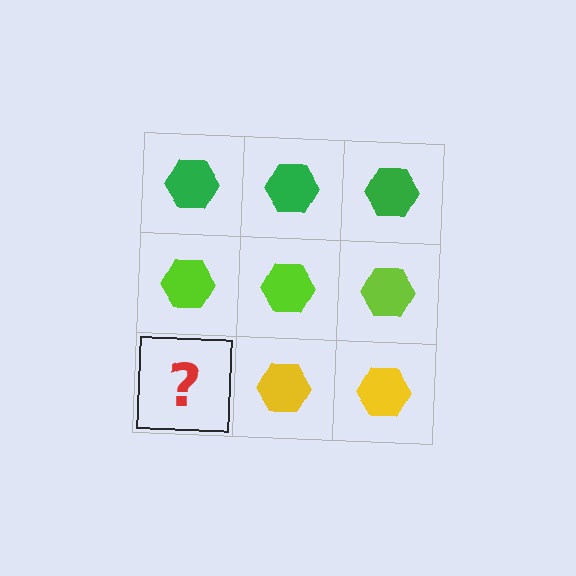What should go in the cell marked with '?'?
The missing cell should contain a yellow hexagon.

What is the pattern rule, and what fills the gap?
The rule is that each row has a consistent color. The gap should be filled with a yellow hexagon.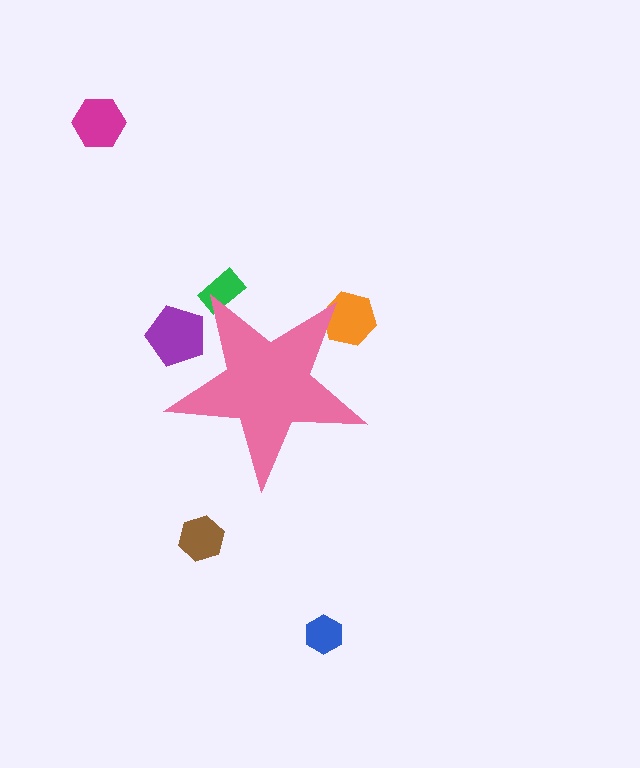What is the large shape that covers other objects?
A pink star.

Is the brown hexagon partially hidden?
No, the brown hexagon is fully visible.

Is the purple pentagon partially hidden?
Yes, the purple pentagon is partially hidden behind the pink star.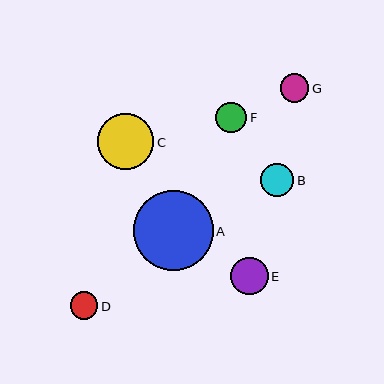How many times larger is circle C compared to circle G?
Circle C is approximately 2.0 times the size of circle G.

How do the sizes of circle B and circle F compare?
Circle B and circle F are approximately the same size.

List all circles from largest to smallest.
From largest to smallest: A, C, E, B, F, G, D.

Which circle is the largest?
Circle A is the largest with a size of approximately 79 pixels.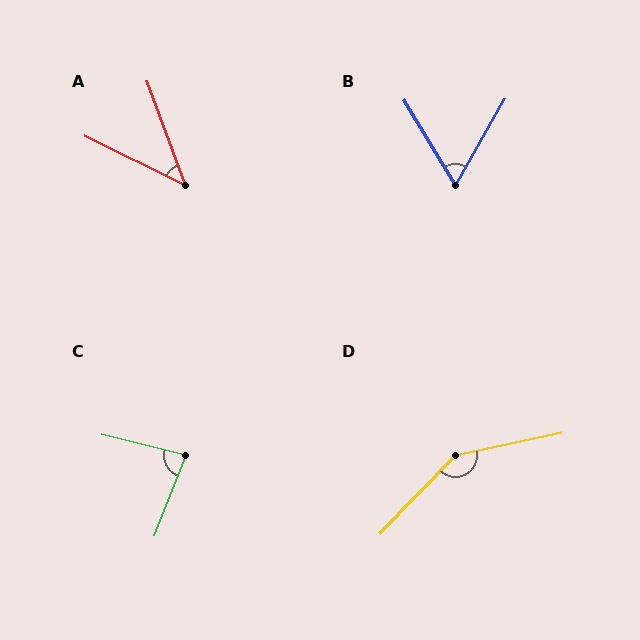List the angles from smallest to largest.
A (43°), B (61°), C (83°), D (146°).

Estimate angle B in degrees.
Approximately 61 degrees.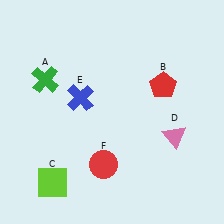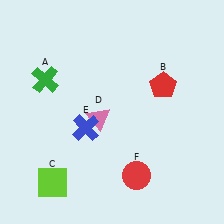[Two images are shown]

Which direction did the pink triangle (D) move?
The pink triangle (D) moved left.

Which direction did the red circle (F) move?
The red circle (F) moved right.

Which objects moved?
The objects that moved are: the pink triangle (D), the blue cross (E), the red circle (F).